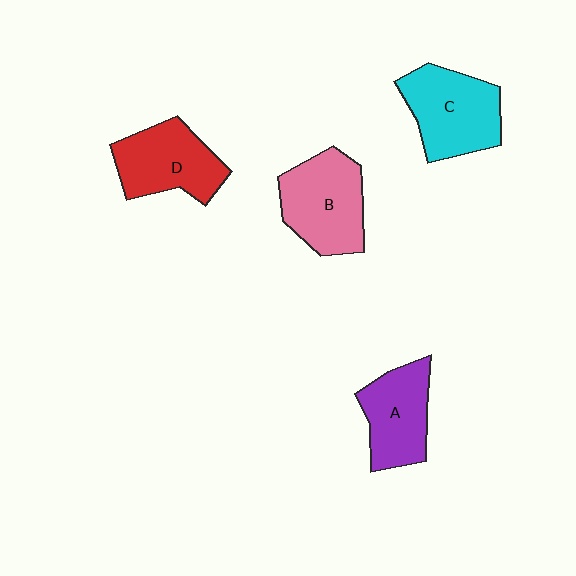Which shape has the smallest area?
Shape A (purple).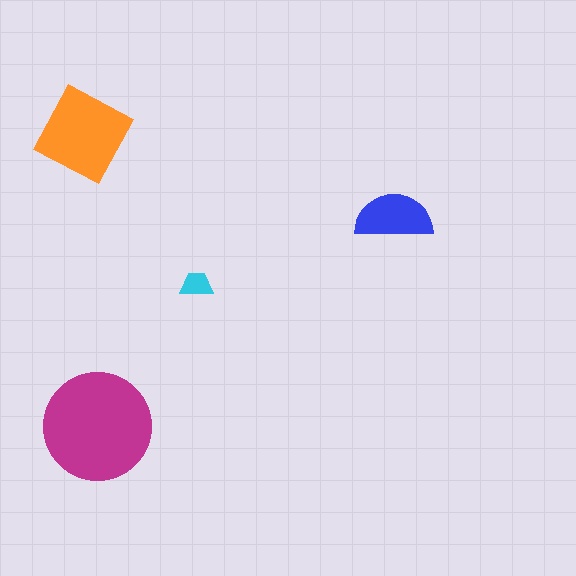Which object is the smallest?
The cyan trapezoid.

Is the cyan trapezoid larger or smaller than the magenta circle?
Smaller.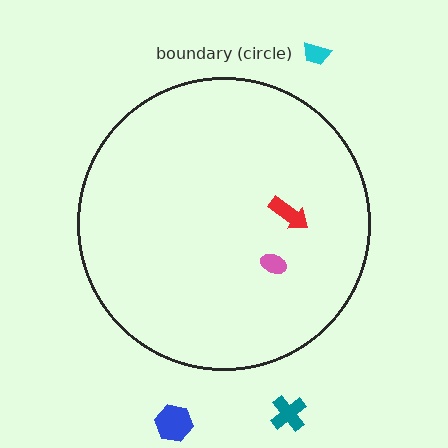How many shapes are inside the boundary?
2 inside, 3 outside.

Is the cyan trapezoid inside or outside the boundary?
Outside.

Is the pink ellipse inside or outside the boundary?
Inside.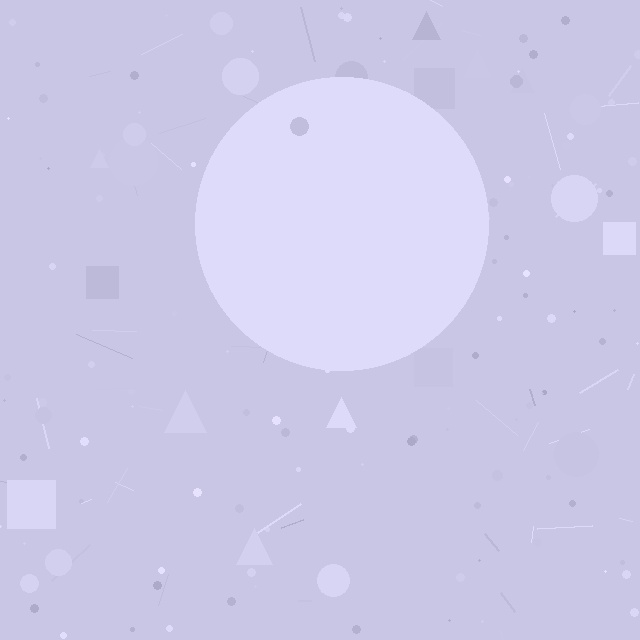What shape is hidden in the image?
A circle is hidden in the image.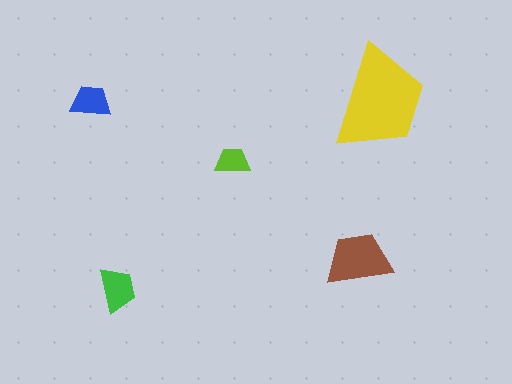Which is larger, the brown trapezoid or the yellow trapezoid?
The yellow one.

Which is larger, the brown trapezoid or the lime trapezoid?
The brown one.